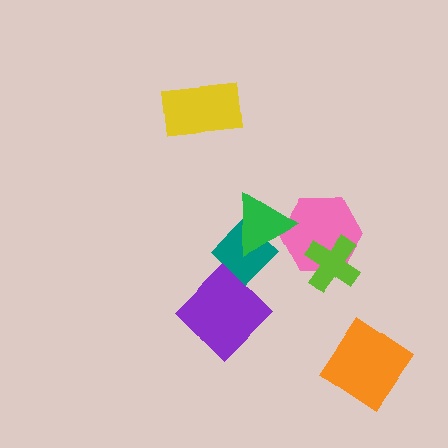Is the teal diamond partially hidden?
Yes, it is partially covered by another shape.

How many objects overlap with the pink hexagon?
2 objects overlap with the pink hexagon.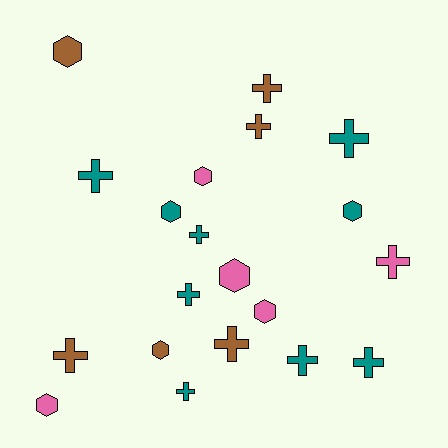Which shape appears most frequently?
Cross, with 12 objects.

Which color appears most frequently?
Teal, with 9 objects.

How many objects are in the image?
There are 20 objects.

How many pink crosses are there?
There is 1 pink cross.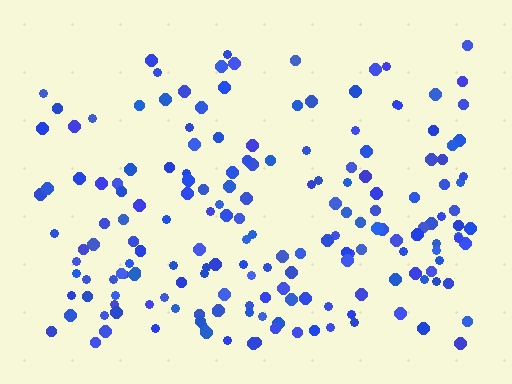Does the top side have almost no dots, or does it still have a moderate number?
Still a moderate number, just noticeably fewer than the bottom.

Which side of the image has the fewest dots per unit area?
The top.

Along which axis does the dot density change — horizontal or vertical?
Vertical.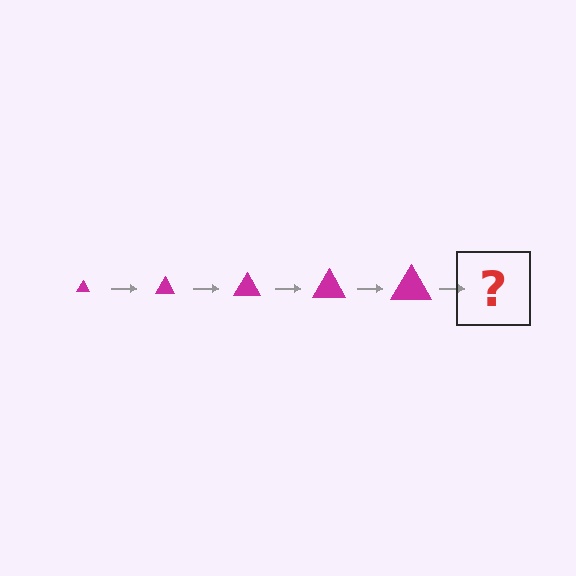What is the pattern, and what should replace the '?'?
The pattern is that the triangle gets progressively larger each step. The '?' should be a magenta triangle, larger than the previous one.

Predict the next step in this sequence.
The next step is a magenta triangle, larger than the previous one.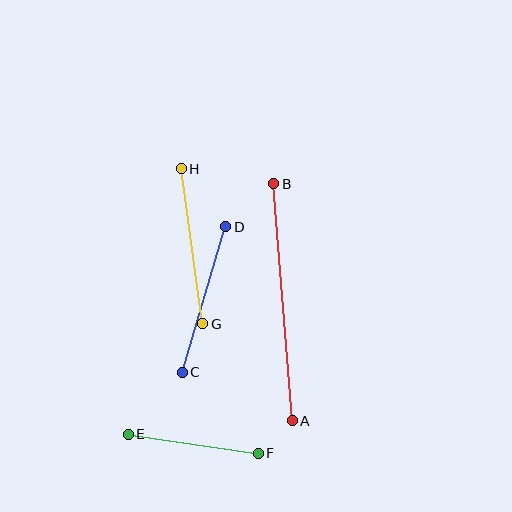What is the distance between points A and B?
The distance is approximately 238 pixels.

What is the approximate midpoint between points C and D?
The midpoint is at approximately (204, 299) pixels.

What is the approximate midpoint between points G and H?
The midpoint is at approximately (192, 246) pixels.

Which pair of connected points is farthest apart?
Points A and B are farthest apart.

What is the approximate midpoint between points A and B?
The midpoint is at approximately (283, 302) pixels.